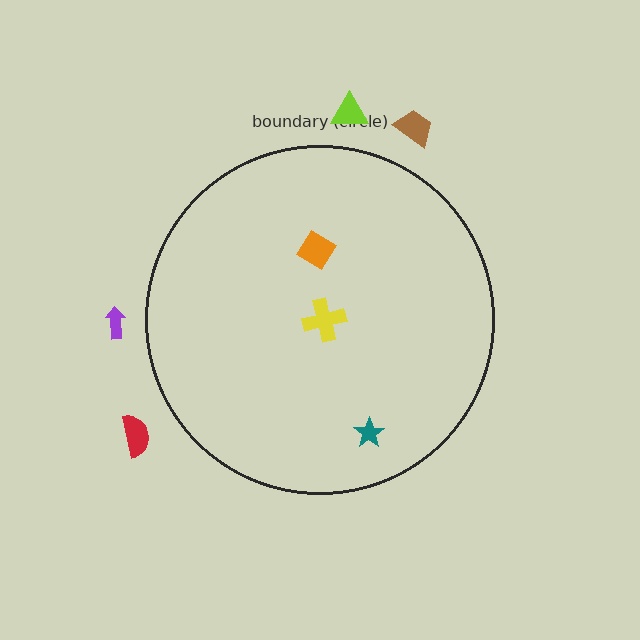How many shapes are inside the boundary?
3 inside, 4 outside.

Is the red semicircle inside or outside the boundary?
Outside.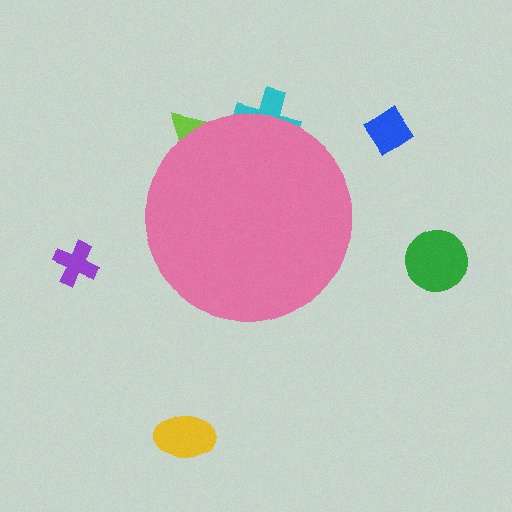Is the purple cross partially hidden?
No, the purple cross is fully visible.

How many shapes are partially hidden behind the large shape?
2 shapes are partially hidden.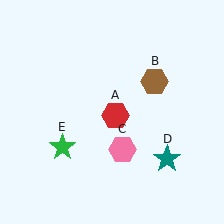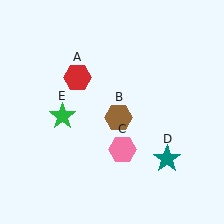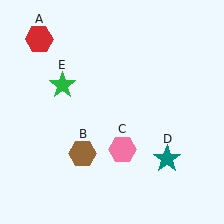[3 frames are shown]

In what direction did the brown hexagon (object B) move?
The brown hexagon (object B) moved down and to the left.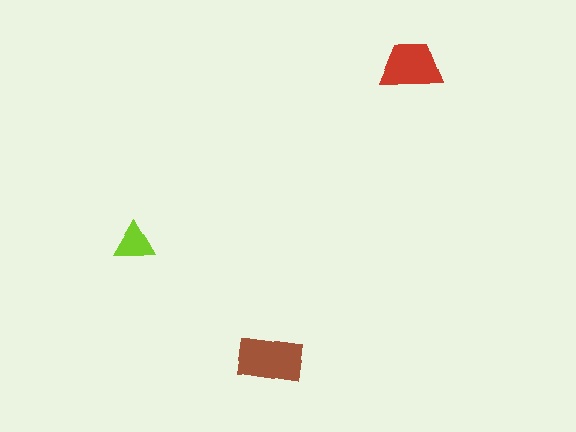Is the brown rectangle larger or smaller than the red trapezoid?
Larger.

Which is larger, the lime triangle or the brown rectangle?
The brown rectangle.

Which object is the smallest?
The lime triangle.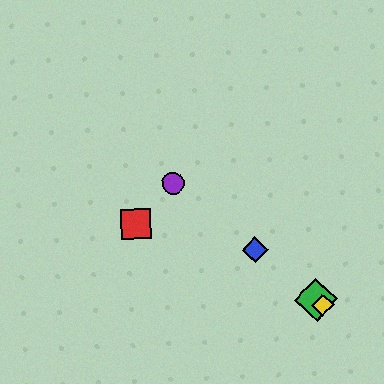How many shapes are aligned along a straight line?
4 shapes (the blue diamond, the green diamond, the yellow diamond, the purple circle) are aligned along a straight line.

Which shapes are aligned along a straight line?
The blue diamond, the green diamond, the yellow diamond, the purple circle are aligned along a straight line.